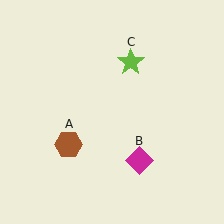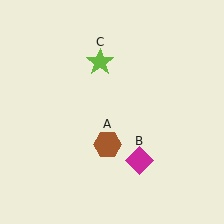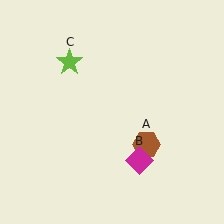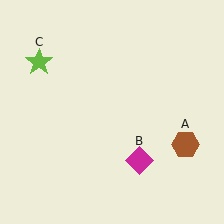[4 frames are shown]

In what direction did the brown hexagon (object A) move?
The brown hexagon (object A) moved right.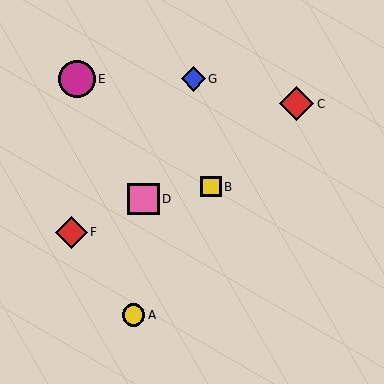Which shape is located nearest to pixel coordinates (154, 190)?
The pink square (labeled D) at (144, 199) is nearest to that location.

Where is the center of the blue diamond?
The center of the blue diamond is at (193, 79).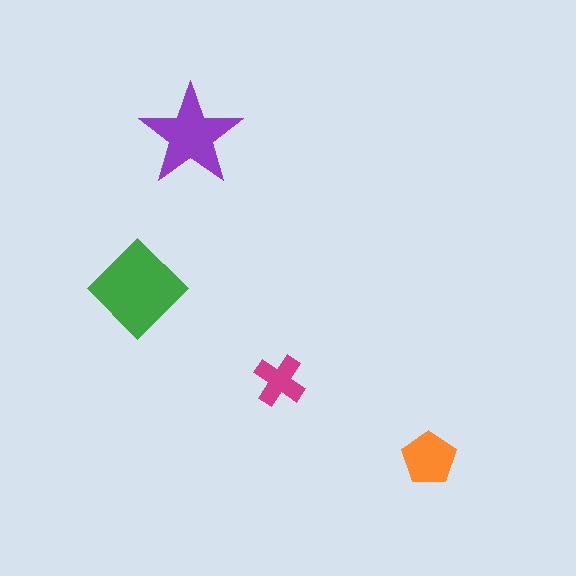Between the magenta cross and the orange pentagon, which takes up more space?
The orange pentagon.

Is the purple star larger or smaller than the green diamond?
Smaller.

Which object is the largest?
The green diamond.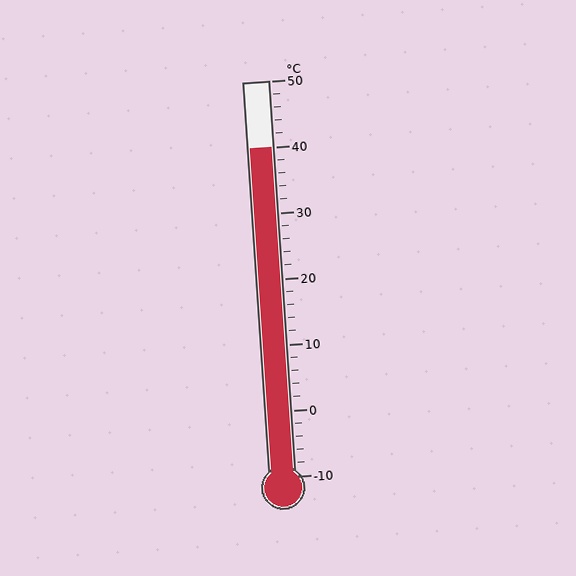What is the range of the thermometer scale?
The thermometer scale ranges from -10°C to 50°C.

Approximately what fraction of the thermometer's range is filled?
The thermometer is filled to approximately 85% of its range.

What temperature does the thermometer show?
The thermometer shows approximately 40°C.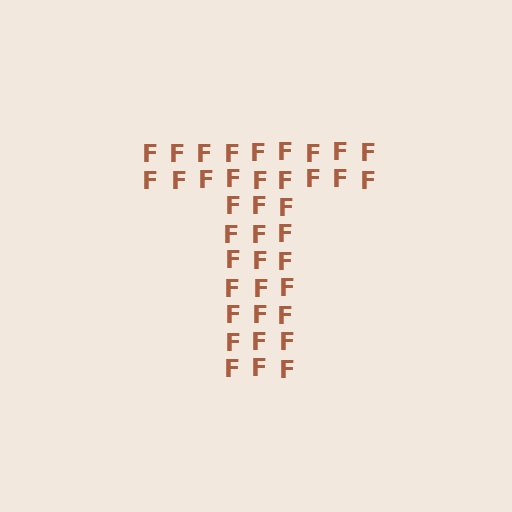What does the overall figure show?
The overall figure shows the letter T.